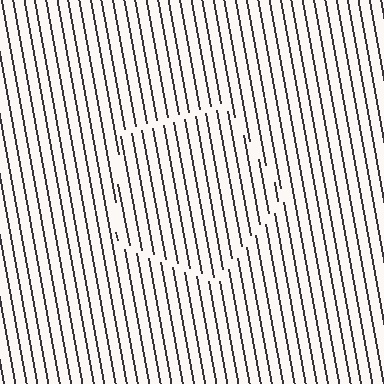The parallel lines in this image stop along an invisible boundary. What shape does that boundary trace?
An illusory pentagon. The interior of the shape contains the same grating, shifted by half a period — the contour is defined by the phase discontinuity where line-ends from the inner and outer gratings abut.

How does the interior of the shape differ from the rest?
The interior of the shape contains the same grating, shifted by half a period — the contour is defined by the phase discontinuity where line-ends from the inner and outer gratings abut.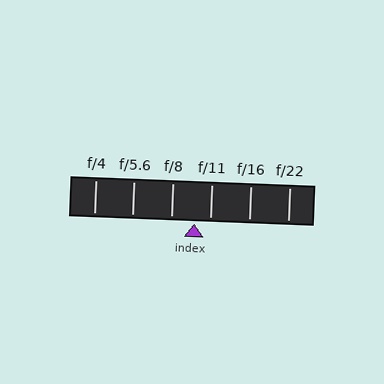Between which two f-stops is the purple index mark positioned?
The index mark is between f/8 and f/11.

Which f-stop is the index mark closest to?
The index mark is closest to f/11.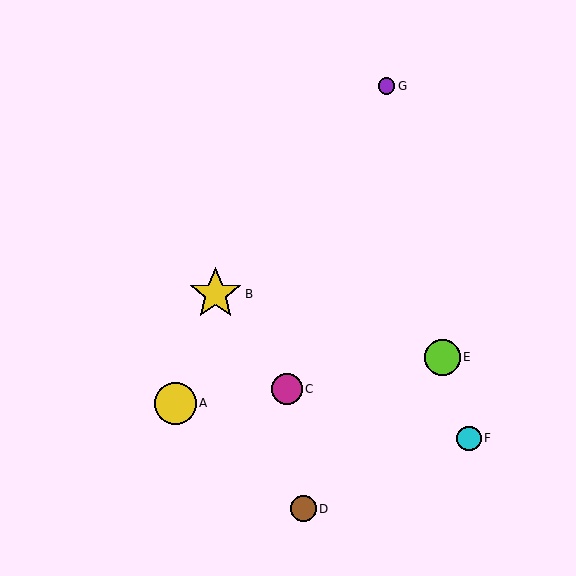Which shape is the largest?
The yellow star (labeled B) is the largest.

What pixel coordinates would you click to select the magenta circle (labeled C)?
Click at (287, 389) to select the magenta circle C.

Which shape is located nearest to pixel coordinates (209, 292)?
The yellow star (labeled B) at (215, 294) is nearest to that location.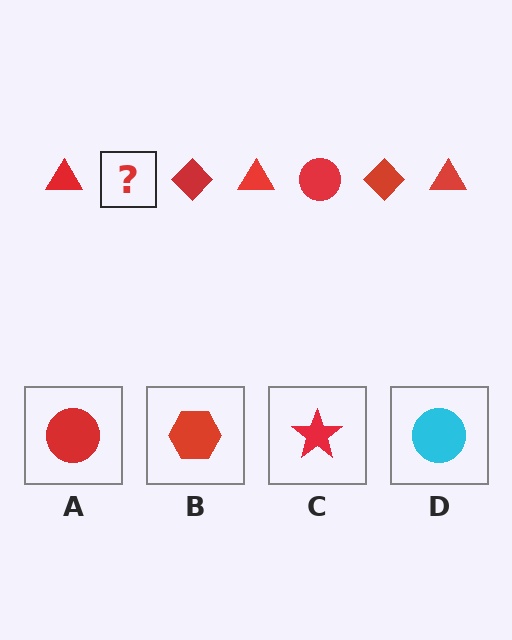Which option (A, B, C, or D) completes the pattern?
A.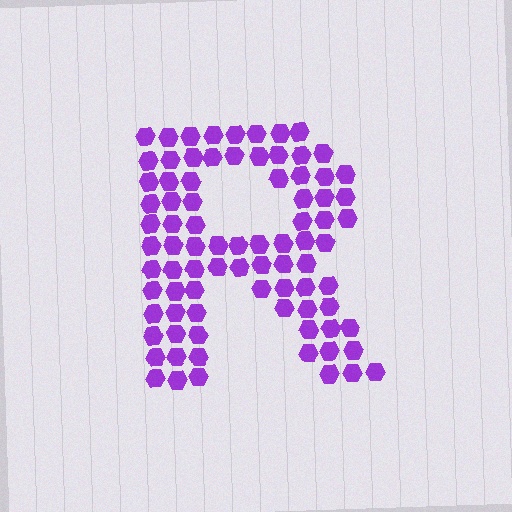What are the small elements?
The small elements are hexagons.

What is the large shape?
The large shape is the letter R.